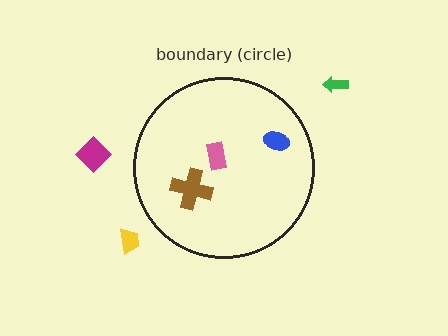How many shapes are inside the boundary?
3 inside, 3 outside.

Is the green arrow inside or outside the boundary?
Outside.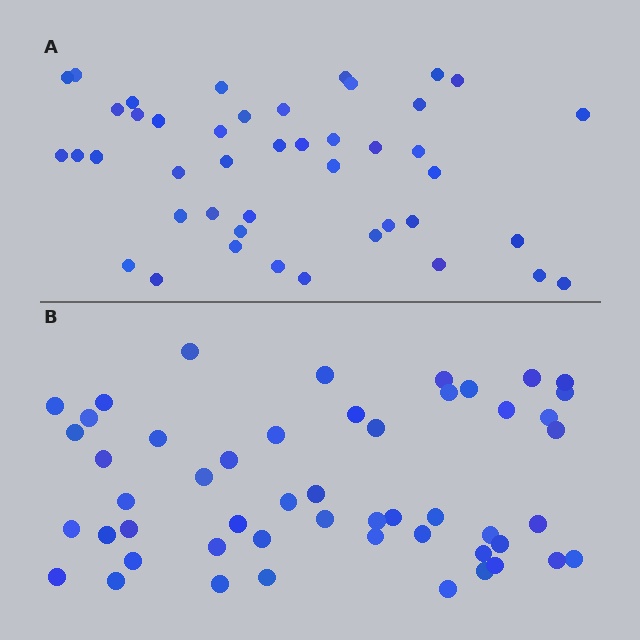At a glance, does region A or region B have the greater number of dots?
Region B (the bottom region) has more dots.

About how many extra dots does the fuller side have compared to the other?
Region B has roughly 8 or so more dots than region A.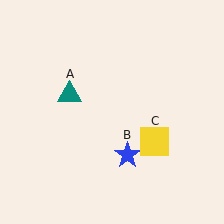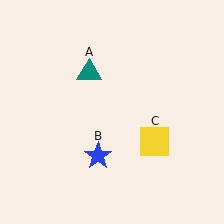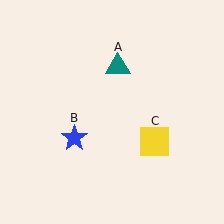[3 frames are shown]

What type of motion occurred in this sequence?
The teal triangle (object A), blue star (object B) rotated clockwise around the center of the scene.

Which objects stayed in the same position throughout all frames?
Yellow square (object C) remained stationary.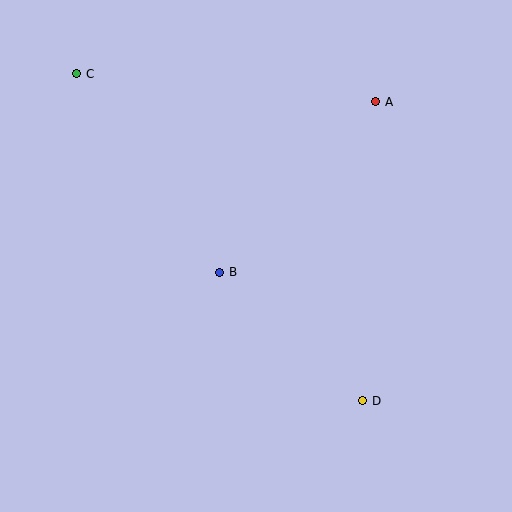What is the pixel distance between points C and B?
The distance between C and B is 245 pixels.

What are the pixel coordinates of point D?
Point D is at (363, 401).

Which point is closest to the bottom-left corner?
Point B is closest to the bottom-left corner.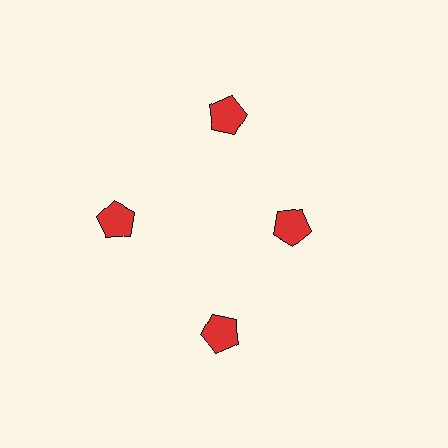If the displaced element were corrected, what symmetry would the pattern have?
It would have 4-fold rotational symmetry — the pattern would map onto itself every 90 degrees.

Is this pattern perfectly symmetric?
No. The 4 red pentagons are arranged in a ring, but one element near the 3 o'clock position is pulled inward toward the center, breaking the 4-fold rotational symmetry.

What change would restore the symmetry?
The symmetry would be restored by moving it outward, back onto the ring so that all 4 pentagons sit at equal angles and equal distance from the center.